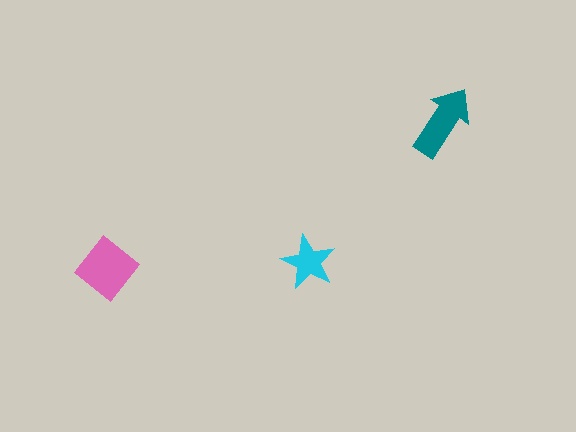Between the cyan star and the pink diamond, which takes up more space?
The pink diamond.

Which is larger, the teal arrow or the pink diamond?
The pink diamond.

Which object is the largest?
The pink diamond.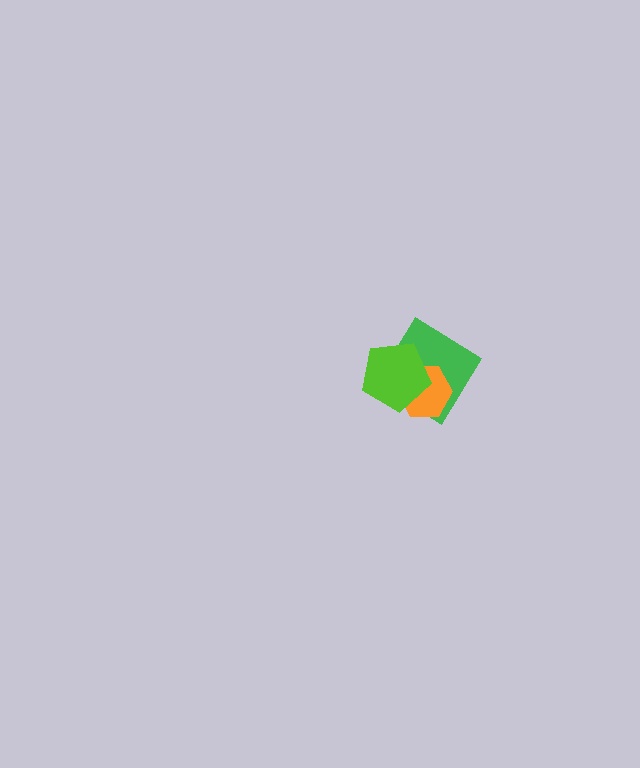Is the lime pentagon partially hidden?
No, no other shape covers it.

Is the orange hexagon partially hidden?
Yes, it is partially covered by another shape.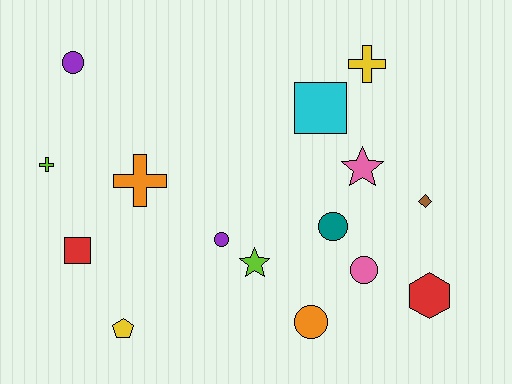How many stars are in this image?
There are 2 stars.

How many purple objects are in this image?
There are 2 purple objects.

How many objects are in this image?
There are 15 objects.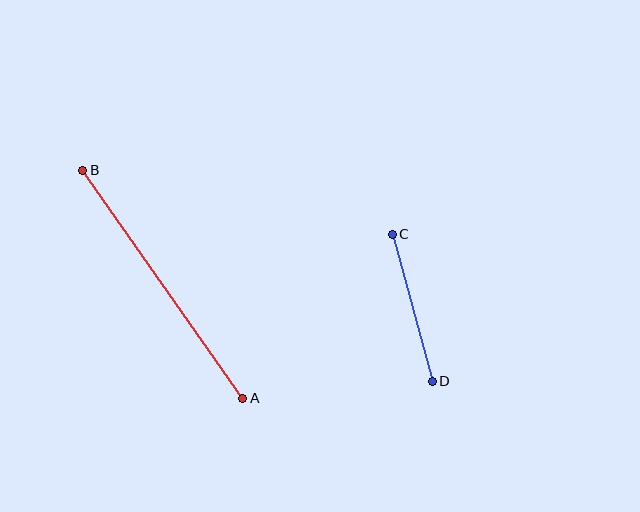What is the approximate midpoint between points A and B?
The midpoint is at approximately (163, 284) pixels.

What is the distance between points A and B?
The distance is approximately 278 pixels.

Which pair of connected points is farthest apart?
Points A and B are farthest apart.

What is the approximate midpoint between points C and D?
The midpoint is at approximately (412, 308) pixels.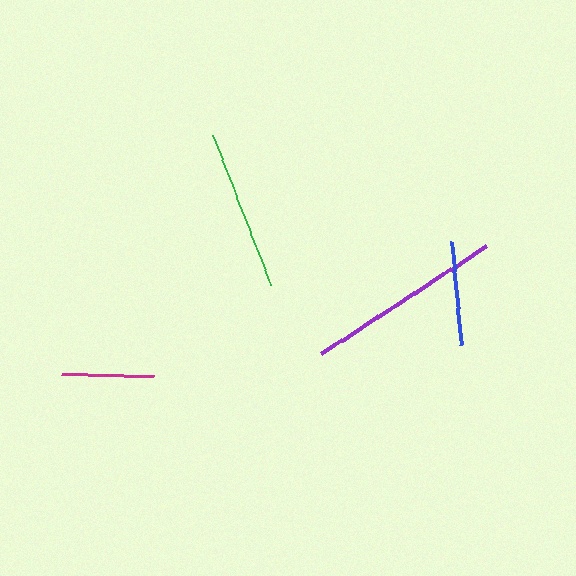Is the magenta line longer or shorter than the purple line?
The purple line is longer than the magenta line.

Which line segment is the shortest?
The magenta line is the shortest at approximately 92 pixels.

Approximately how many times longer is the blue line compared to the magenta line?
The blue line is approximately 1.1 times the length of the magenta line.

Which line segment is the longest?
The purple line is the longest at approximately 198 pixels.